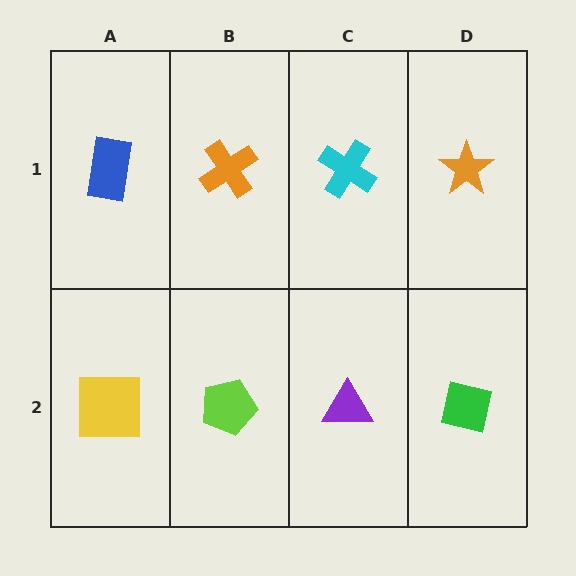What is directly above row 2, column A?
A blue rectangle.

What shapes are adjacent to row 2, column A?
A blue rectangle (row 1, column A), a lime pentagon (row 2, column B).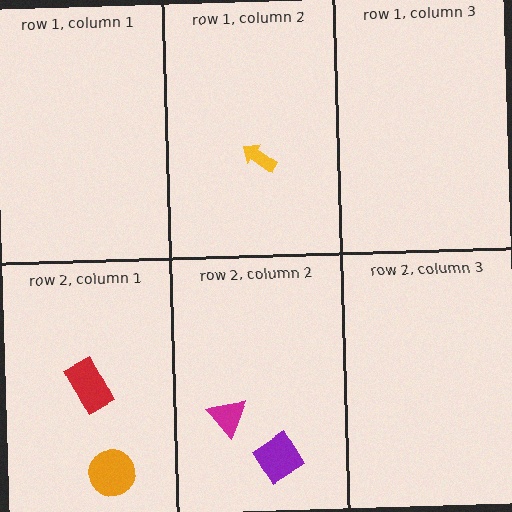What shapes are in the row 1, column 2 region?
The yellow arrow.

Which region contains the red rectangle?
The row 2, column 1 region.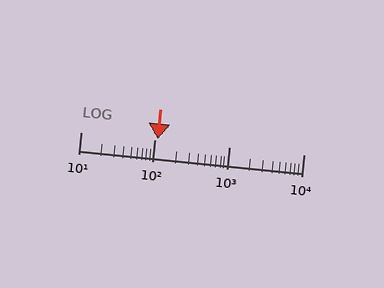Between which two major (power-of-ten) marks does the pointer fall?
The pointer is between 100 and 1000.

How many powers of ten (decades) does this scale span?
The scale spans 3 decades, from 10 to 10000.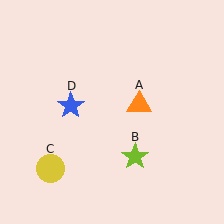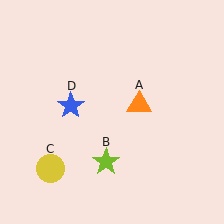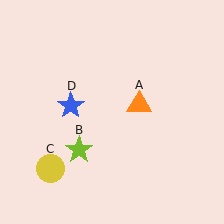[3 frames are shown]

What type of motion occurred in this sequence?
The lime star (object B) rotated clockwise around the center of the scene.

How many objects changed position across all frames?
1 object changed position: lime star (object B).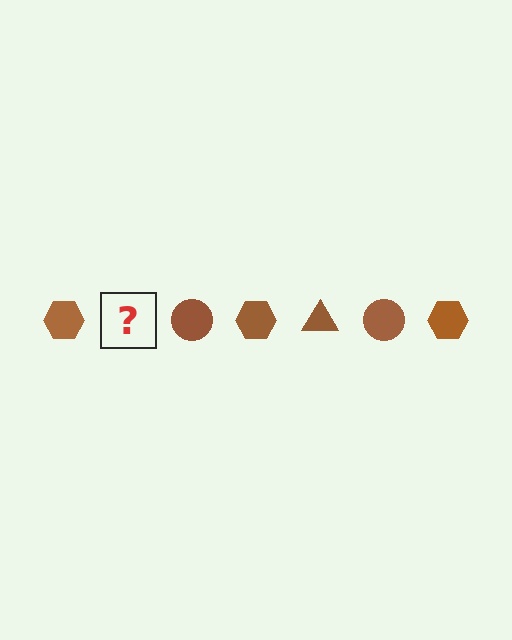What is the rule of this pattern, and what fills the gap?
The rule is that the pattern cycles through hexagon, triangle, circle shapes in brown. The gap should be filled with a brown triangle.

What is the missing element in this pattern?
The missing element is a brown triangle.